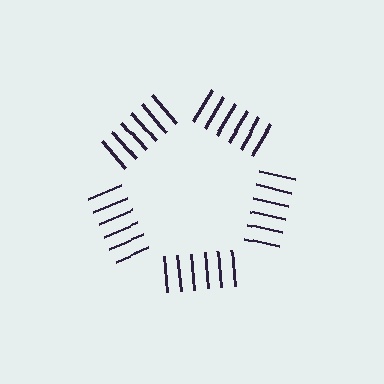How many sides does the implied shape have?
5 sides — the line-ends trace a pentagon.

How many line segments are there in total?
30 — 6 along each of the 5 edges.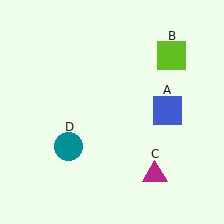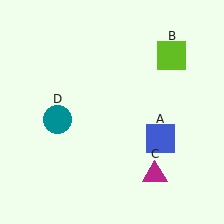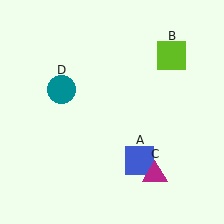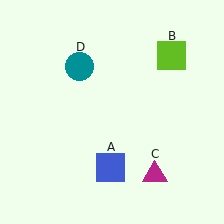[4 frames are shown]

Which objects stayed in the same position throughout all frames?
Lime square (object B) and magenta triangle (object C) remained stationary.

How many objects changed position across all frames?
2 objects changed position: blue square (object A), teal circle (object D).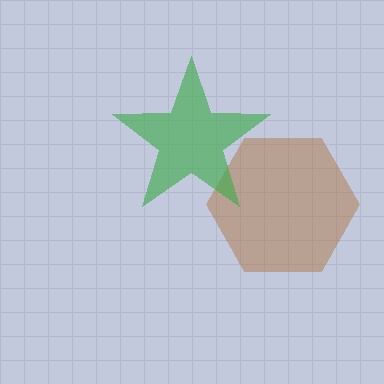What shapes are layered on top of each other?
The layered shapes are: a brown hexagon, a green star.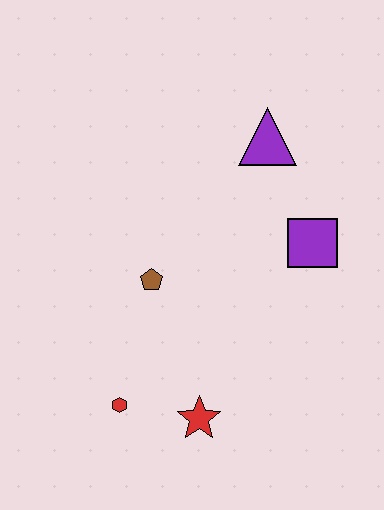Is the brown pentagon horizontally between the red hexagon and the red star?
Yes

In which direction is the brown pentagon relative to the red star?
The brown pentagon is above the red star.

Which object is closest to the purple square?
The purple triangle is closest to the purple square.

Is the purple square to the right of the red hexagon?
Yes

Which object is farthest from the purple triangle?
The red hexagon is farthest from the purple triangle.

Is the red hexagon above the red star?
Yes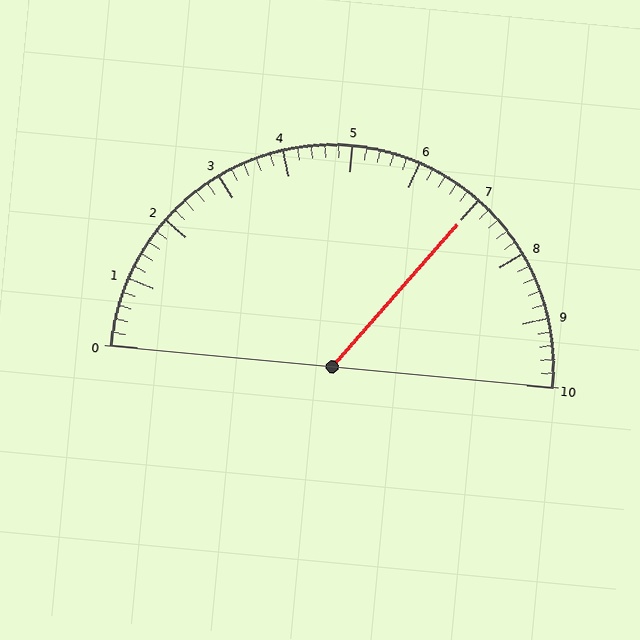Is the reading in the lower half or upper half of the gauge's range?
The reading is in the upper half of the range (0 to 10).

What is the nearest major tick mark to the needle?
The nearest major tick mark is 7.